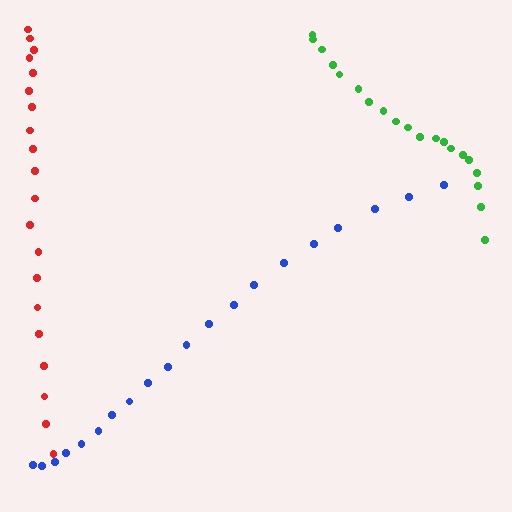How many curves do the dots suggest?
There are 3 distinct paths.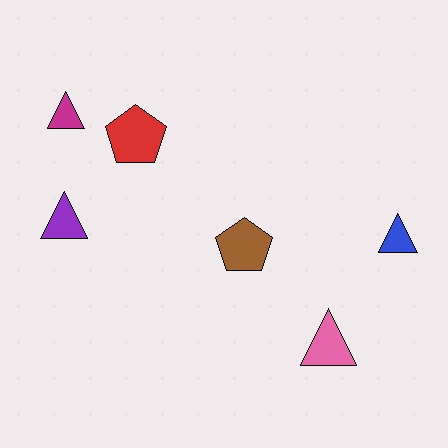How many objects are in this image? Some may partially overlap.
There are 6 objects.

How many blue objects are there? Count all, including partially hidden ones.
There is 1 blue object.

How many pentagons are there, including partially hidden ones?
There are 2 pentagons.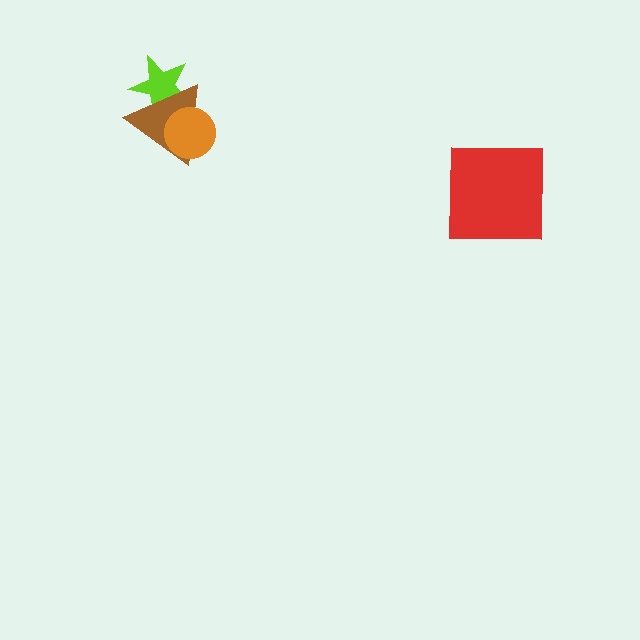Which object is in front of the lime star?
The brown triangle is in front of the lime star.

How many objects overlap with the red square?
0 objects overlap with the red square.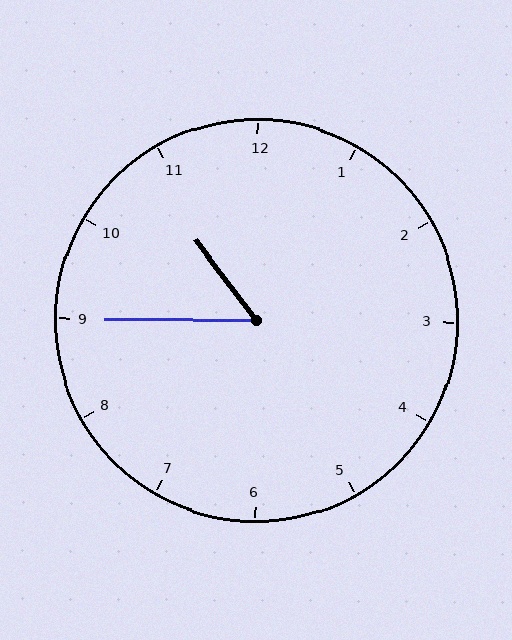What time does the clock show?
10:45.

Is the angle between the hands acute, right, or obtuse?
It is acute.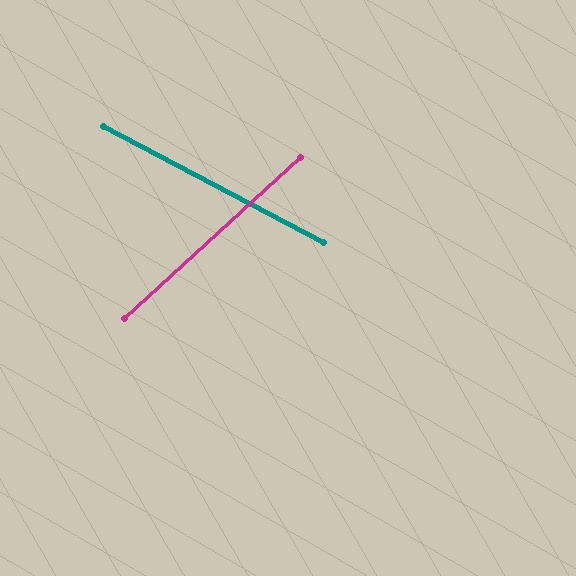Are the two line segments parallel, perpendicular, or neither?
Neither parallel nor perpendicular — they differ by about 70°.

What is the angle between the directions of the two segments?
Approximately 70 degrees.